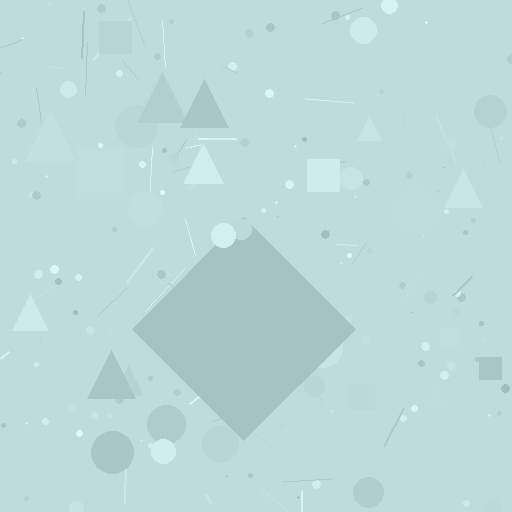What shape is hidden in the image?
A diamond is hidden in the image.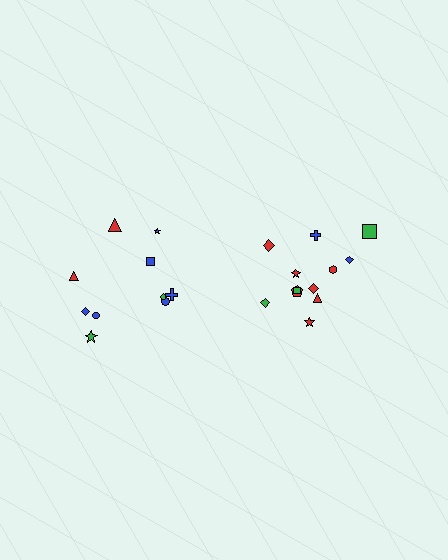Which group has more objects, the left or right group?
The right group.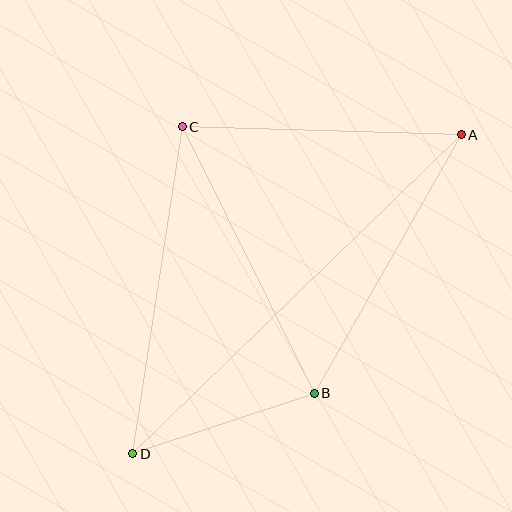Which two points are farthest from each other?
Points A and D are farthest from each other.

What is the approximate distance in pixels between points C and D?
The distance between C and D is approximately 331 pixels.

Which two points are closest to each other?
Points B and D are closest to each other.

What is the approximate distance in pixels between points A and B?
The distance between A and B is approximately 297 pixels.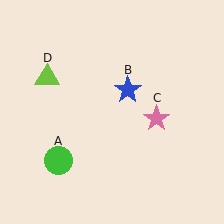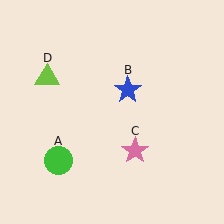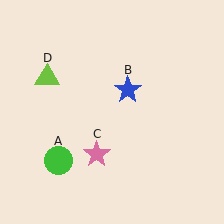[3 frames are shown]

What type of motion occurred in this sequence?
The pink star (object C) rotated clockwise around the center of the scene.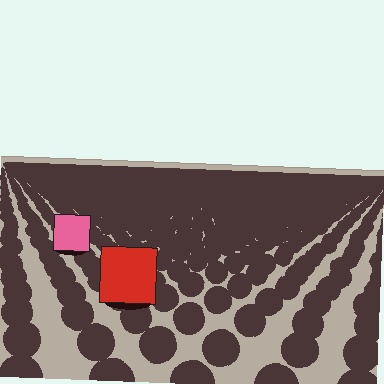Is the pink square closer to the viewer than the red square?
No. The red square is closer — you can tell from the texture gradient: the ground texture is coarser near it.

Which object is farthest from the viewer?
The pink square is farthest from the viewer. It appears smaller and the ground texture around it is denser.